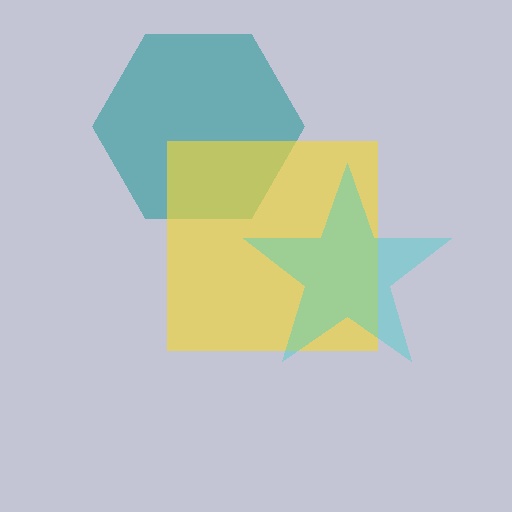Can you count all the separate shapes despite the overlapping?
Yes, there are 3 separate shapes.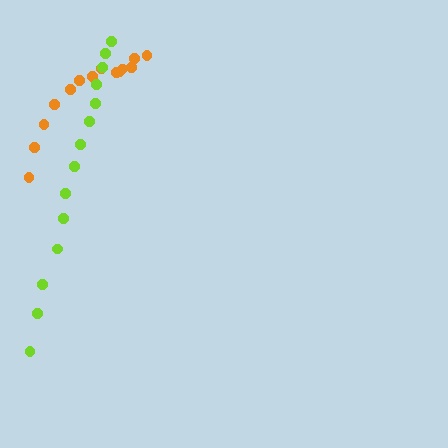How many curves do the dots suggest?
There are 2 distinct paths.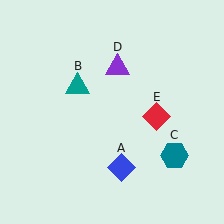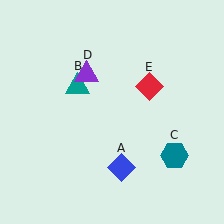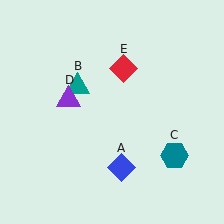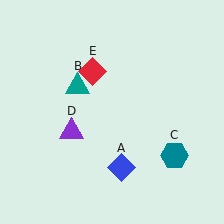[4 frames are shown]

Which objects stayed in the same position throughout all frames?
Blue diamond (object A) and teal triangle (object B) and teal hexagon (object C) remained stationary.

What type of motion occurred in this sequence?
The purple triangle (object D), red diamond (object E) rotated counterclockwise around the center of the scene.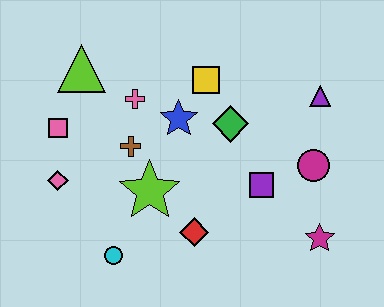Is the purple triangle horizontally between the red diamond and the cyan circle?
No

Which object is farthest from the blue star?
The magenta star is farthest from the blue star.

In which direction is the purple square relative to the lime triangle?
The purple square is to the right of the lime triangle.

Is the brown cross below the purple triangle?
Yes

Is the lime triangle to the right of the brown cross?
No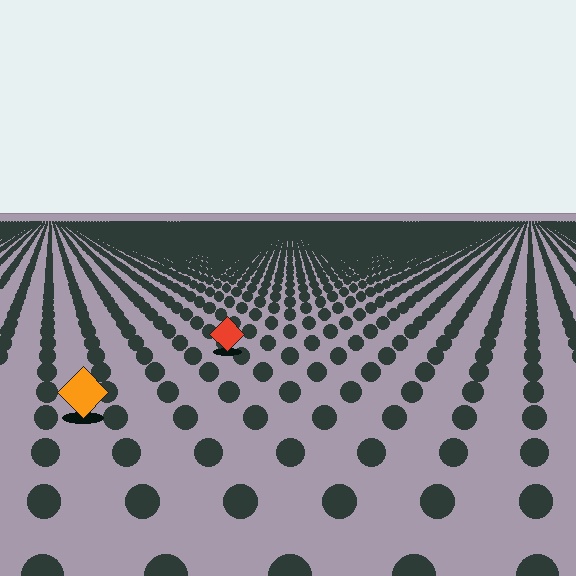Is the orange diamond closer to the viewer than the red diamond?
Yes. The orange diamond is closer — you can tell from the texture gradient: the ground texture is coarser near it.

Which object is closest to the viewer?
The orange diamond is closest. The texture marks near it are larger and more spread out.